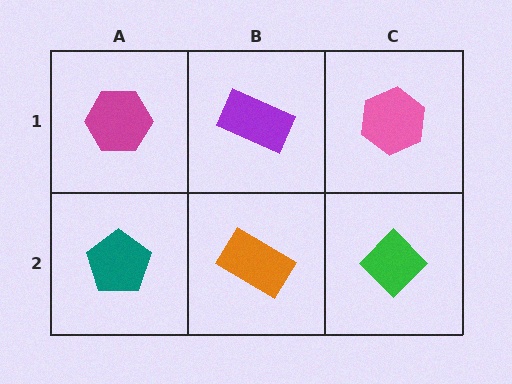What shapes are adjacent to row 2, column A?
A magenta hexagon (row 1, column A), an orange rectangle (row 2, column B).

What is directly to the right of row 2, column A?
An orange rectangle.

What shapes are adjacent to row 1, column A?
A teal pentagon (row 2, column A), a purple rectangle (row 1, column B).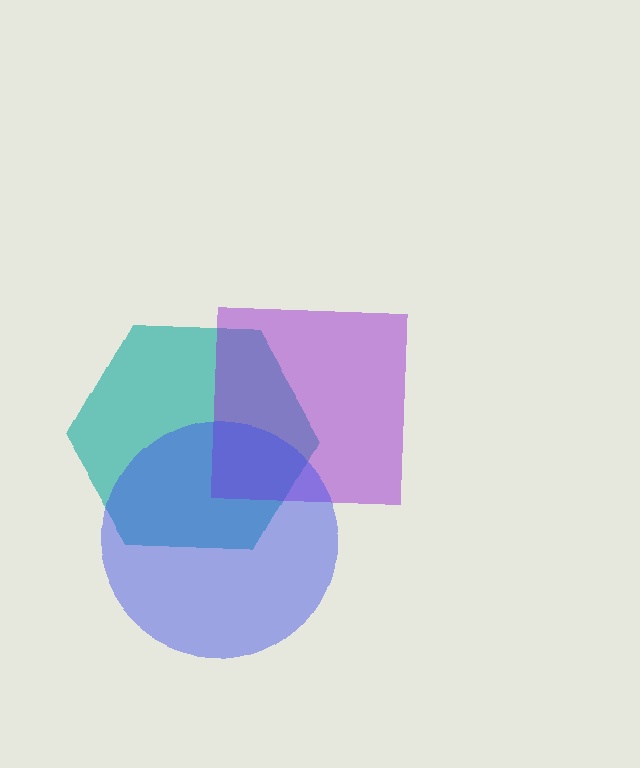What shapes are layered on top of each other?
The layered shapes are: a teal hexagon, a purple square, a blue circle.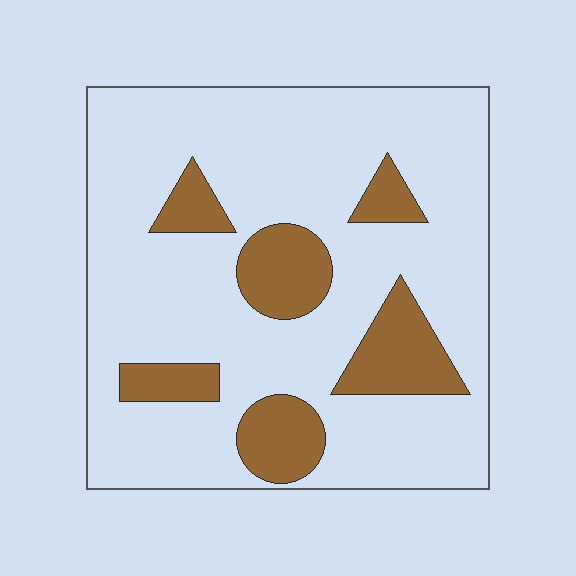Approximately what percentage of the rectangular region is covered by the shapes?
Approximately 20%.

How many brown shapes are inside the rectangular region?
6.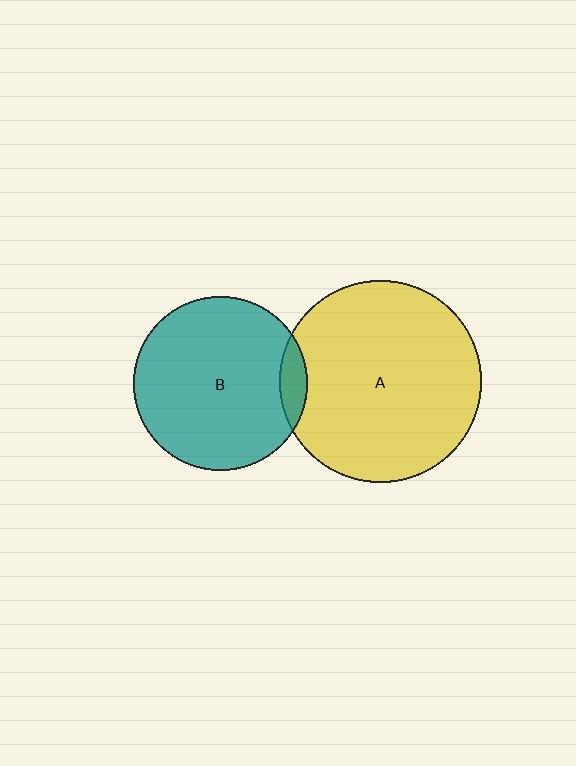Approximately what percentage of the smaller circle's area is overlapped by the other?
Approximately 10%.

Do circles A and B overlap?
Yes.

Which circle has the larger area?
Circle A (yellow).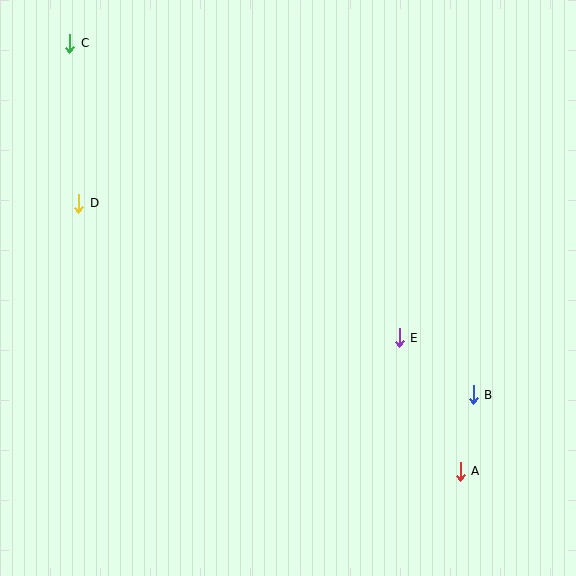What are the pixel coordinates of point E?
Point E is at (399, 338).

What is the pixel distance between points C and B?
The distance between C and B is 535 pixels.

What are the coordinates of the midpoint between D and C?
The midpoint between D and C is at (74, 123).